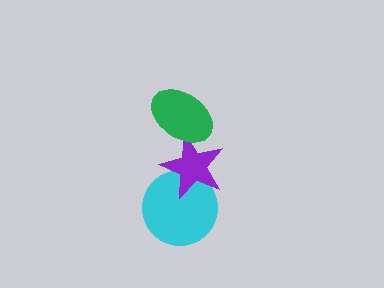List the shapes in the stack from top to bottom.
From top to bottom: the green ellipse, the purple star, the cyan circle.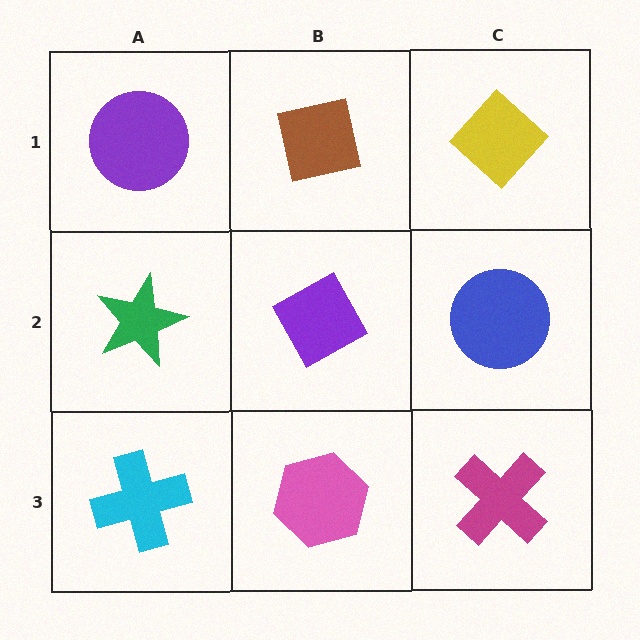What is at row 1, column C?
A yellow diamond.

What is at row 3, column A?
A cyan cross.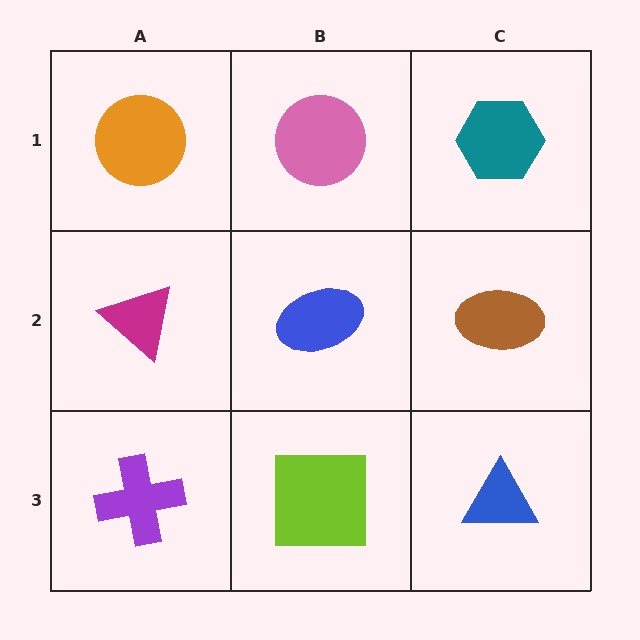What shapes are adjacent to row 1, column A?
A magenta triangle (row 2, column A), a pink circle (row 1, column B).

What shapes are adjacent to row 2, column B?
A pink circle (row 1, column B), a lime square (row 3, column B), a magenta triangle (row 2, column A), a brown ellipse (row 2, column C).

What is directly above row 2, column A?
An orange circle.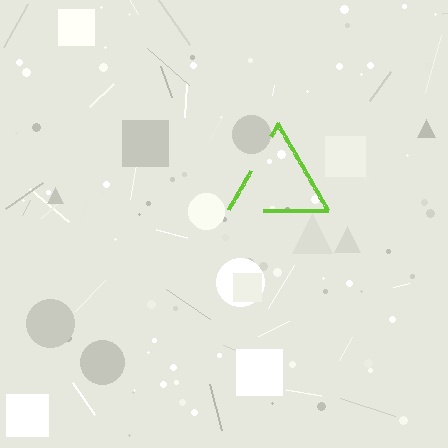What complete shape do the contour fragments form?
The contour fragments form a triangle.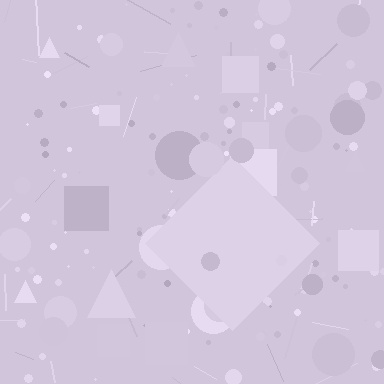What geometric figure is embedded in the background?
A diamond is embedded in the background.